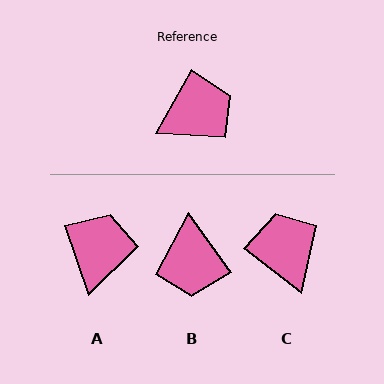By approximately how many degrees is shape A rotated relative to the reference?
Approximately 48 degrees counter-clockwise.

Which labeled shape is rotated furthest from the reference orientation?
B, about 114 degrees away.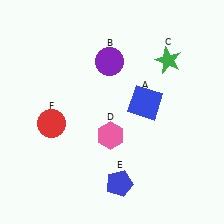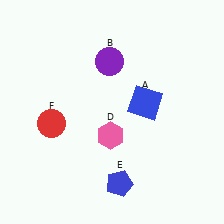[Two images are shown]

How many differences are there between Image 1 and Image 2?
There is 1 difference between the two images.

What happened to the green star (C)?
The green star (C) was removed in Image 2. It was in the top-right area of Image 1.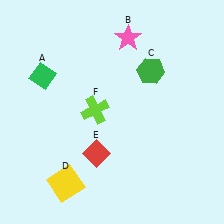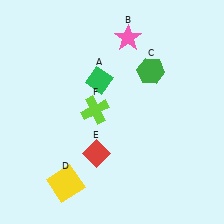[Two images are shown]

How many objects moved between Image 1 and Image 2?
1 object moved between the two images.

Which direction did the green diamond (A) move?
The green diamond (A) moved right.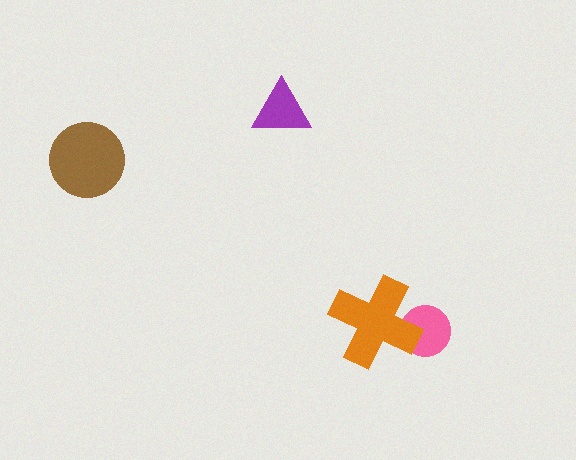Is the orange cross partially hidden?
No, no other shape covers it.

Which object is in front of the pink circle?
The orange cross is in front of the pink circle.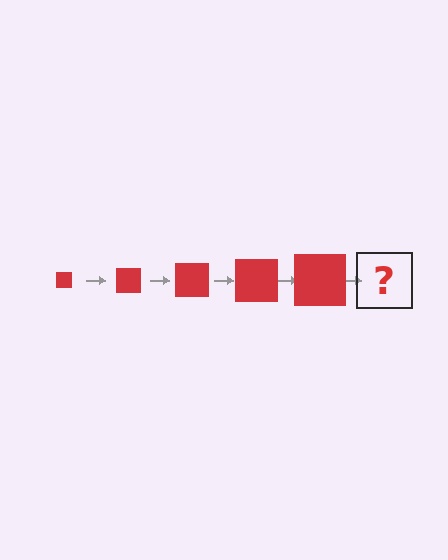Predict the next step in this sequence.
The next step is a red square, larger than the previous one.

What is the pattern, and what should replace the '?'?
The pattern is that the square gets progressively larger each step. The '?' should be a red square, larger than the previous one.